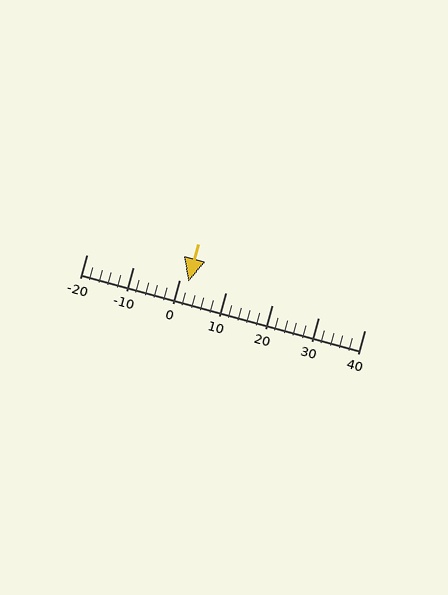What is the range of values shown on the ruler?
The ruler shows values from -20 to 40.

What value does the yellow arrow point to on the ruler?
The yellow arrow points to approximately 2.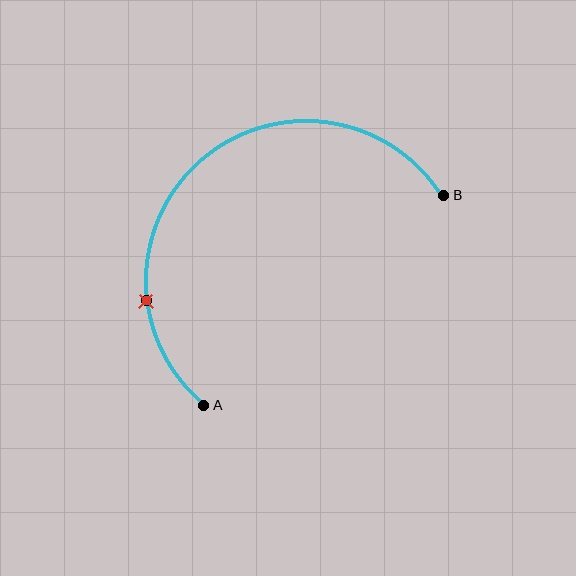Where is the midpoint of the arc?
The arc midpoint is the point on the curve farthest from the straight line joining A and B. It sits above and to the left of that line.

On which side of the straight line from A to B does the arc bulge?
The arc bulges above and to the left of the straight line connecting A and B.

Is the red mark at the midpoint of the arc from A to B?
No. The red mark lies on the arc but is closer to endpoint A. The arc midpoint would be at the point on the curve equidistant along the arc from both A and B.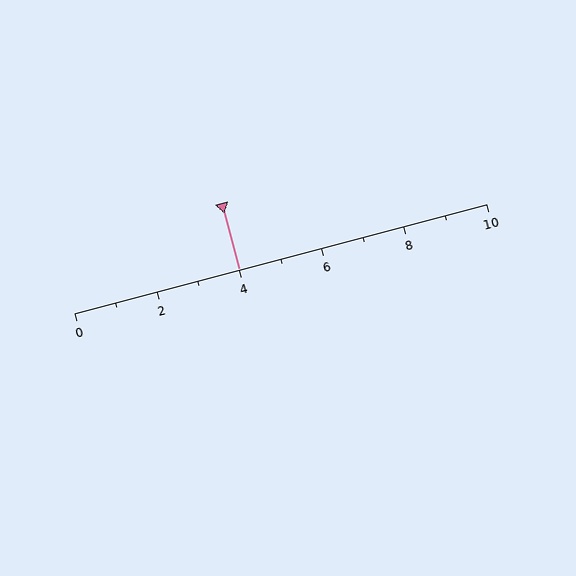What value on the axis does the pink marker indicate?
The marker indicates approximately 4.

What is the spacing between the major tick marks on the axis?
The major ticks are spaced 2 apart.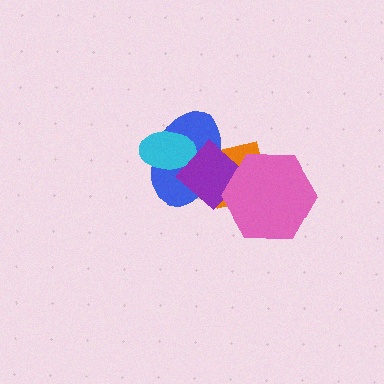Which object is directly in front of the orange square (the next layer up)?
The blue ellipse is directly in front of the orange square.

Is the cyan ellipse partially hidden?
Yes, it is partially covered by another shape.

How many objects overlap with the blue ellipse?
3 objects overlap with the blue ellipse.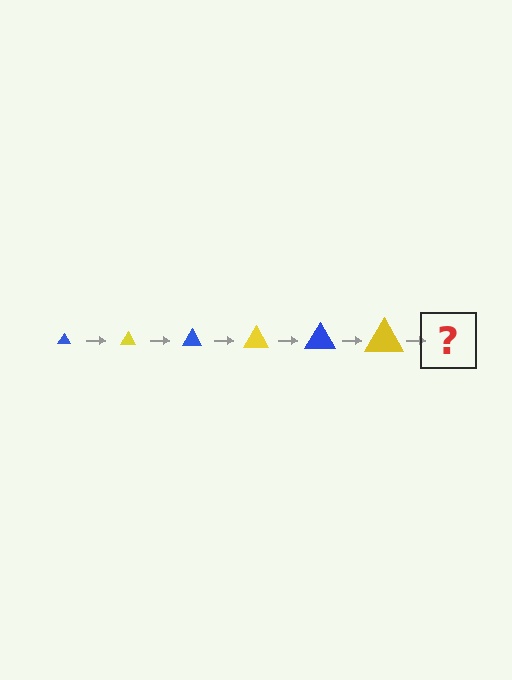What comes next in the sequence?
The next element should be a blue triangle, larger than the previous one.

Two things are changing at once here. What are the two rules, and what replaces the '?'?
The two rules are that the triangle grows larger each step and the color cycles through blue and yellow. The '?' should be a blue triangle, larger than the previous one.